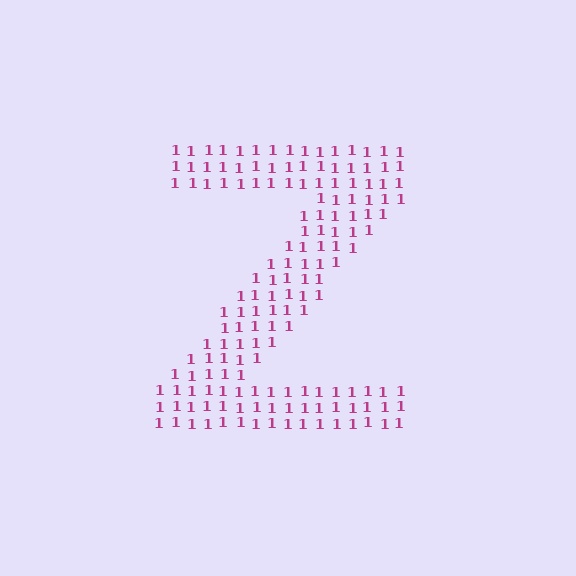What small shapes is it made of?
It is made of small digit 1's.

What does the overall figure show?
The overall figure shows the letter Z.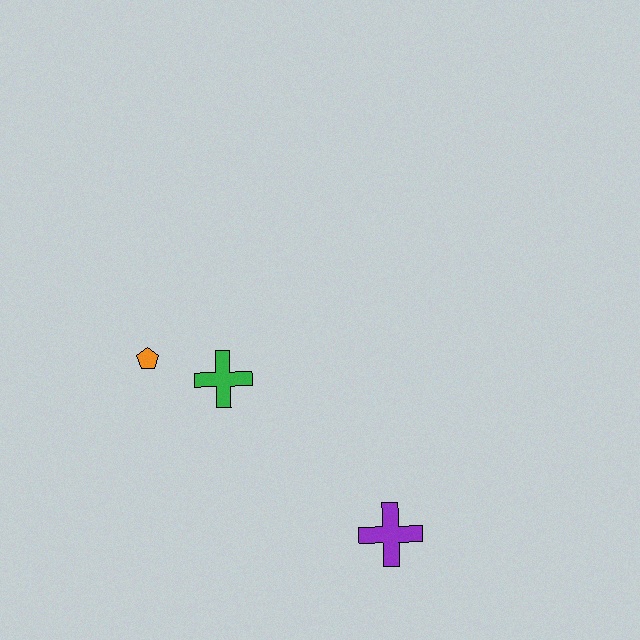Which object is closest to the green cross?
The orange pentagon is closest to the green cross.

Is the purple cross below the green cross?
Yes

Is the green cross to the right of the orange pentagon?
Yes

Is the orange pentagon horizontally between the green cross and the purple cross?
No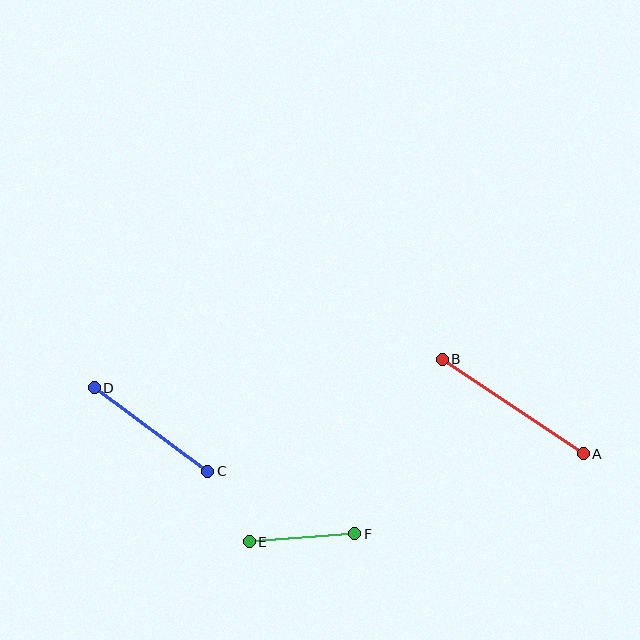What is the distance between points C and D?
The distance is approximately 141 pixels.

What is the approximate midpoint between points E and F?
The midpoint is at approximately (302, 538) pixels.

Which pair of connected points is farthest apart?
Points A and B are farthest apart.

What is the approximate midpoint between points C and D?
The midpoint is at approximately (151, 430) pixels.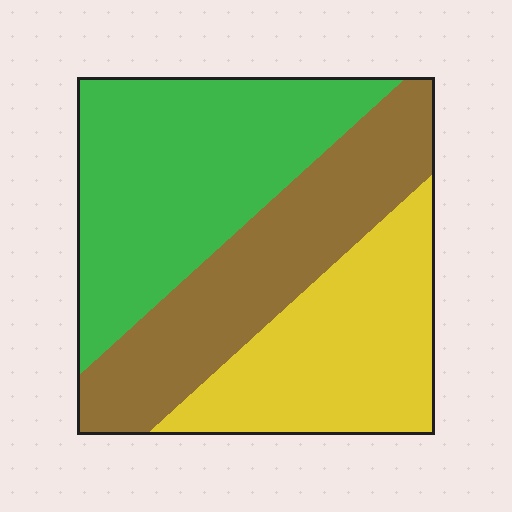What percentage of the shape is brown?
Brown covers 32% of the shape.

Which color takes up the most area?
Green, at roughly 40%.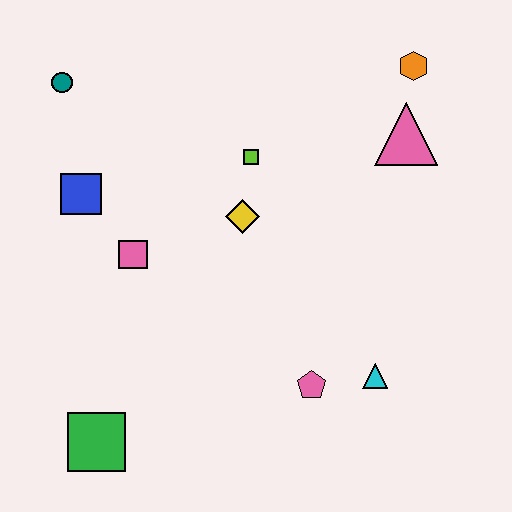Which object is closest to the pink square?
The blue square is closest to the pink square.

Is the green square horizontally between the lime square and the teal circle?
Yes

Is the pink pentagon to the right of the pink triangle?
No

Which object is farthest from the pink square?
The orange hexagon is farthest from the pink square.